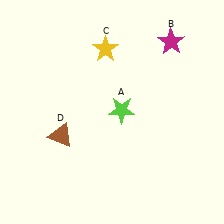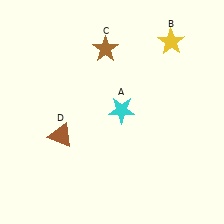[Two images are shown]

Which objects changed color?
A changed from lime to cyan. B changed from magenta to yellow. C changed from yellow to brown.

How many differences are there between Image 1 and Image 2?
There are 3 differences between the two images.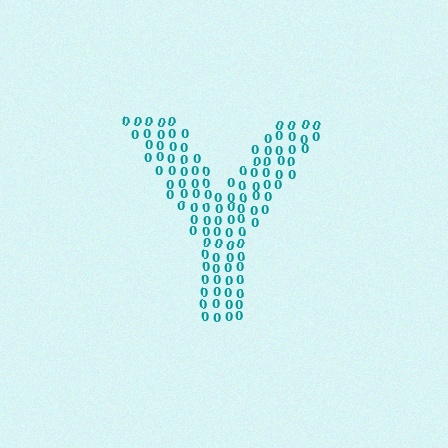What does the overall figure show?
The overall figure shows the letter Y.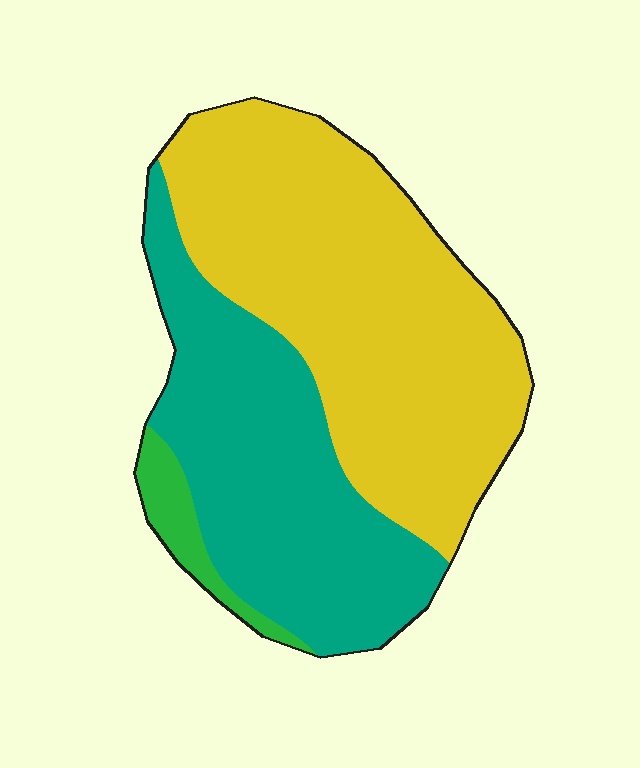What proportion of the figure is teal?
Teal covers roughly 40% of the figure.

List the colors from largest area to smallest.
From largest to smallest: yellow, teal, green.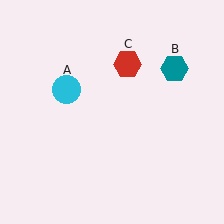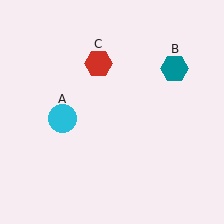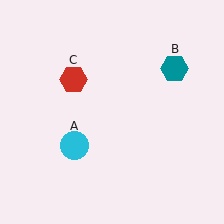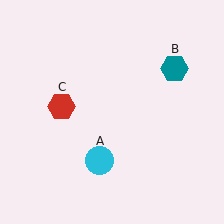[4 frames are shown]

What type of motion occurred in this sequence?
The cyan circle (object A), red hexagon (object C) rotated counterclockwise around the center of the scene.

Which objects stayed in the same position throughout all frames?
Teal hexagon (object B) remained stationary.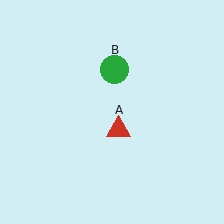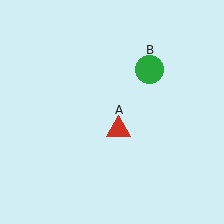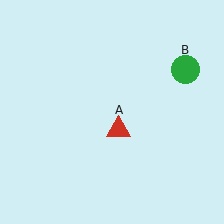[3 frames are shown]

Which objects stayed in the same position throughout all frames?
Red triangle (object A) remained stationary.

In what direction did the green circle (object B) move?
The green circle (object B) moved right.